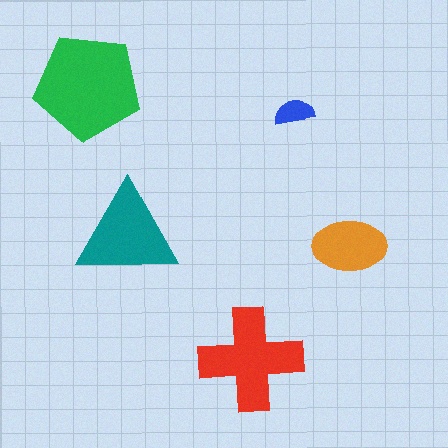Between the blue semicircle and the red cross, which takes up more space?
The red cross.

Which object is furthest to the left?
The green pentagon is leftmost.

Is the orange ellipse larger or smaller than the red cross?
Smaller.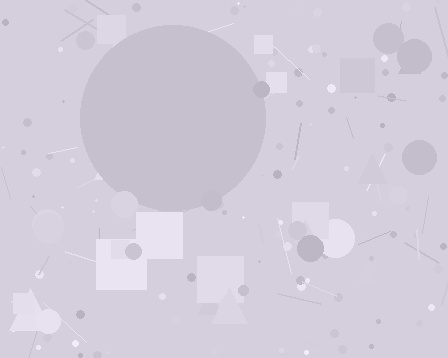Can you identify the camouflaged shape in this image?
The camouflaged shape is a circle.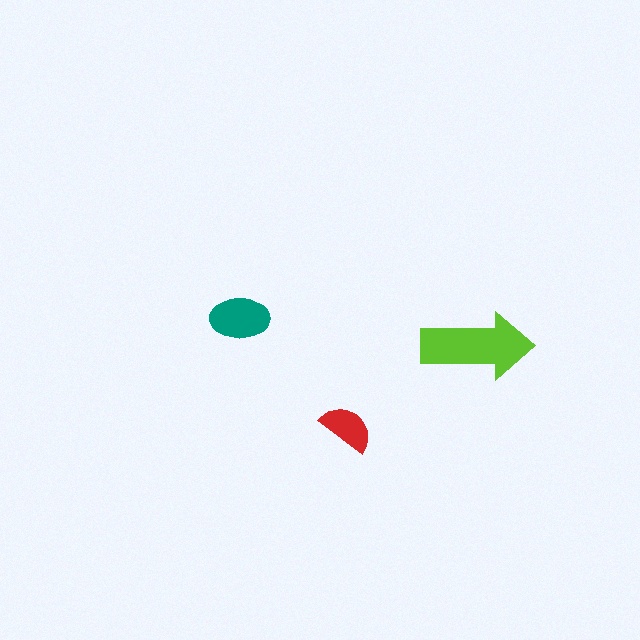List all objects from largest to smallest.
The lime arrow, the teal ellipse, the red semicircle.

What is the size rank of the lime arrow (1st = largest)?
1st.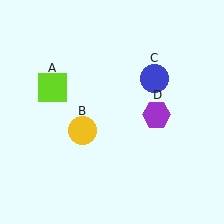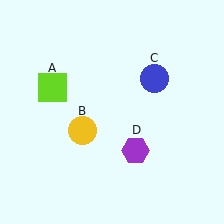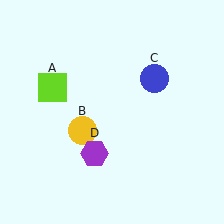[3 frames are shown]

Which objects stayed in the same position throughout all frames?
Lime square (object A) and yellow circle (object B) and blue circle (object C) remained stationary.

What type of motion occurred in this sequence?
The purple hexagon (object D) rotated clockwise around the center of the scene.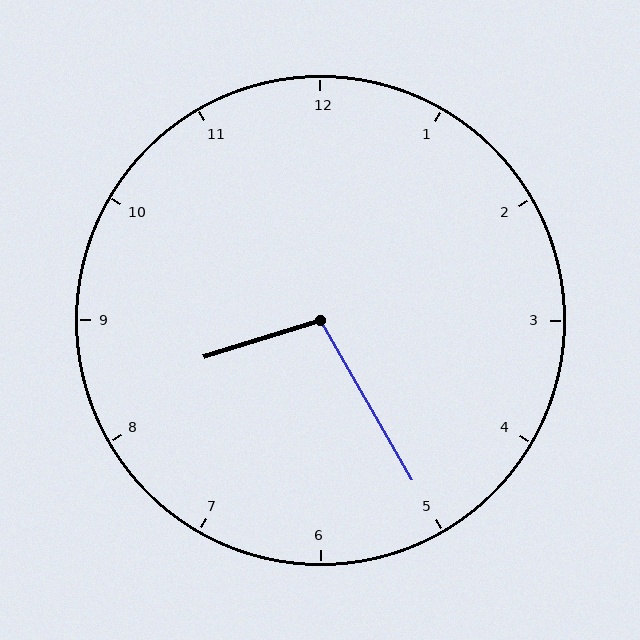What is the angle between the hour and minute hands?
Approximately 102 degrees.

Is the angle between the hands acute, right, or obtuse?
It is obtuse.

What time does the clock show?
8:25.